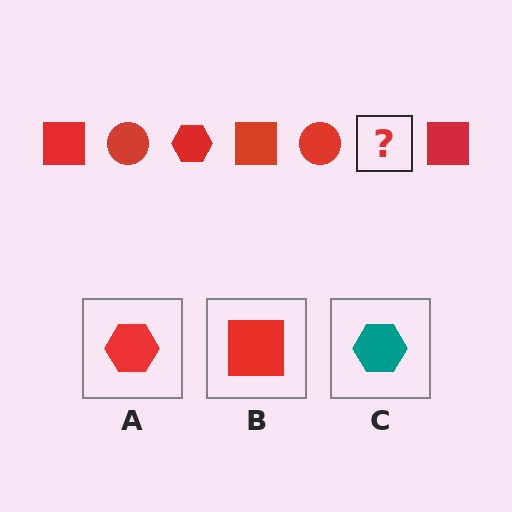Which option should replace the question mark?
Option A.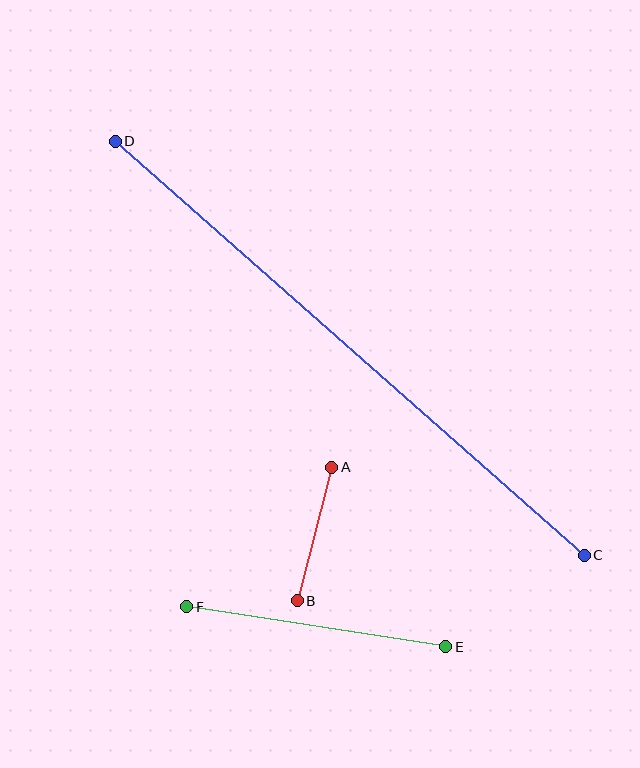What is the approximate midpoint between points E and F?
The midpoint is at approximately (316, 627) pixels.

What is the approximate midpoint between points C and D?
The midpoint is at approximately (350, 348) pixels.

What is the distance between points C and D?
The distance is approximately 626 pixels.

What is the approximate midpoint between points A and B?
The midpoint is at approximately (315, 534) pixels.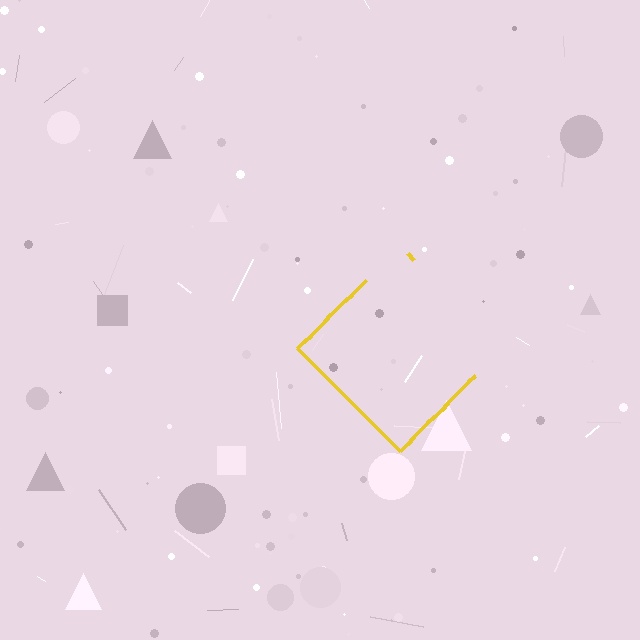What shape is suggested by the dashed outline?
The dashed outline suggests a diamond.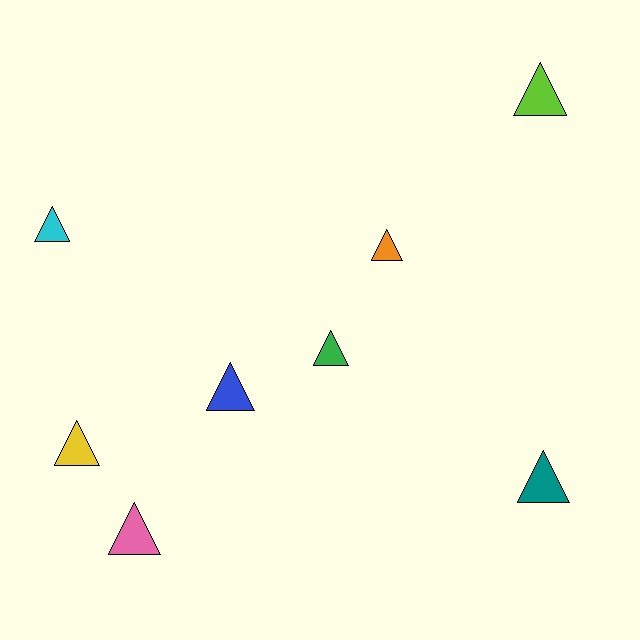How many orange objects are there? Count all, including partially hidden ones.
There is 1 orange object.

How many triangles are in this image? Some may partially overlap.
There are 8 triangles.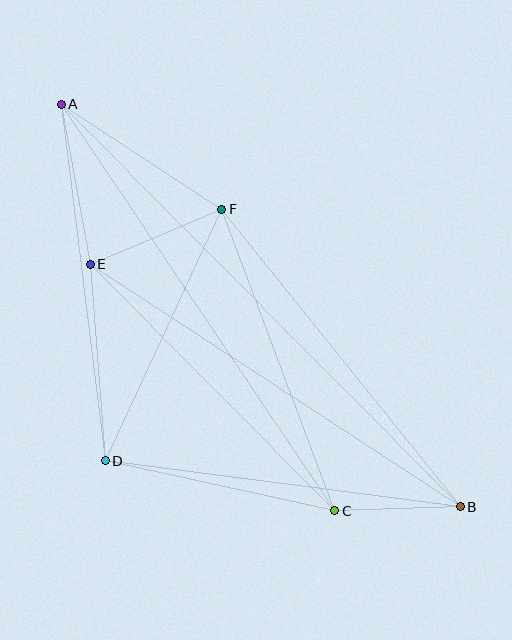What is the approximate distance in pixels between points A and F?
The distance between A and F is approximately 192 pixels.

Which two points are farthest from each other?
Points A and B are farthest from each other.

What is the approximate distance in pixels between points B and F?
The distance between B and F is approximately 382 pixels.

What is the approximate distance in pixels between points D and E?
The distance between D and E is approximately 197 pixels.